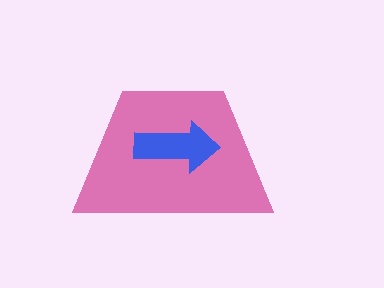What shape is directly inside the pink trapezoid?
The blue arrow.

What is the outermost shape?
The pink trapezoid.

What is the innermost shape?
The blue arrow.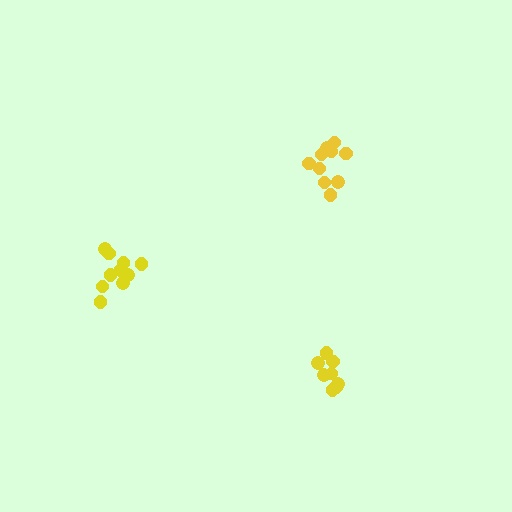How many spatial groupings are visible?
There are 3 spatial groupings.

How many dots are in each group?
Group 1: 10 dots, Group 2: 8 dots, Group 3: 10 dots (28 total).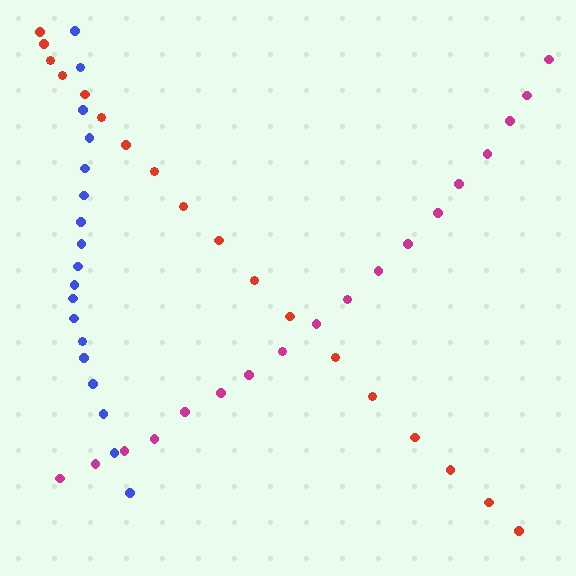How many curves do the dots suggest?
There are 3 distinct paths.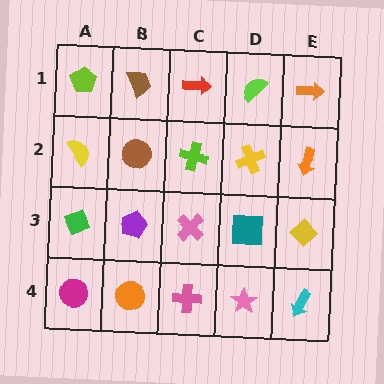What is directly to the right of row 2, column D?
An orange arrow.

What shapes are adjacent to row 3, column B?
A brown circle (row 2, column B), an orange circle (row 4, column B), a green diamond (row 3, column A), a pink cross (row 3, column C).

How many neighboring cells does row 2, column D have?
4.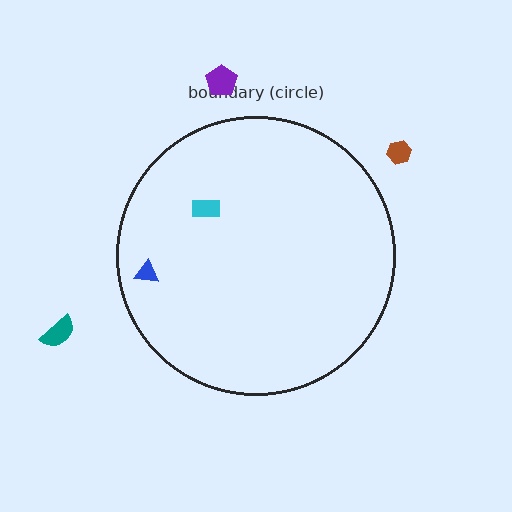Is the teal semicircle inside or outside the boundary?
Outside.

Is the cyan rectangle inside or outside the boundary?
Inside.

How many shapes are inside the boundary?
2 inside, 3 outside.